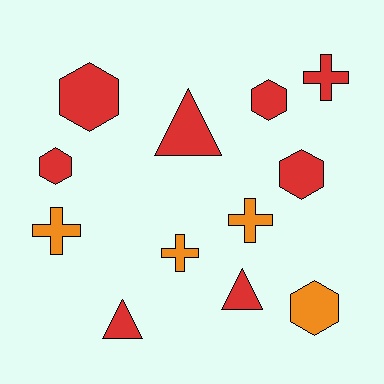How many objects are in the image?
There are 12 objects.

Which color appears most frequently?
Red, with 8 objects.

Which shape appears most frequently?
Hexagon, with 5 objects.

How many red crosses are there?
There is 1 red cross.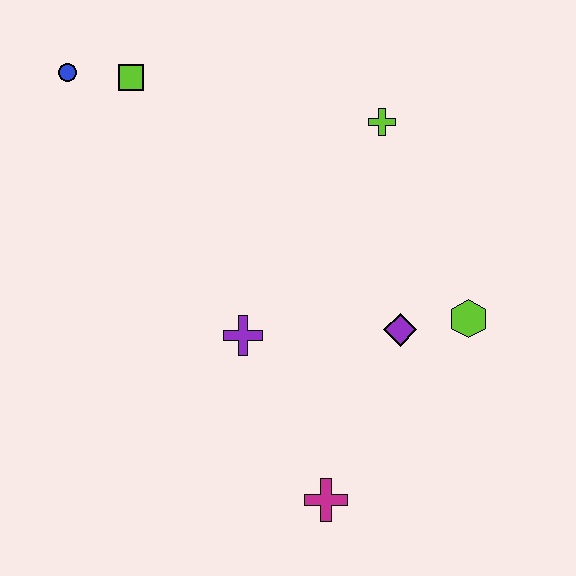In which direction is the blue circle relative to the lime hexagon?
The blue circle is to the left of the lime hexagon.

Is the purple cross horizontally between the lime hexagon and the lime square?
Yes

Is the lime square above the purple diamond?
Yes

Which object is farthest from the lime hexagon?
The blue circle is farthest from the lime hexagon.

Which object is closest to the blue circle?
The lime square is closest to the blue circle.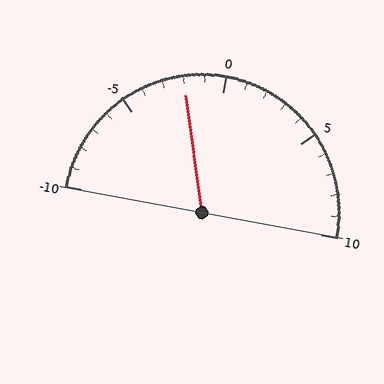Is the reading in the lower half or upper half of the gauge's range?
The reading is in the lower half of the range (-10 to 10).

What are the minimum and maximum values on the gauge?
The gauge ranges from -10 to 10.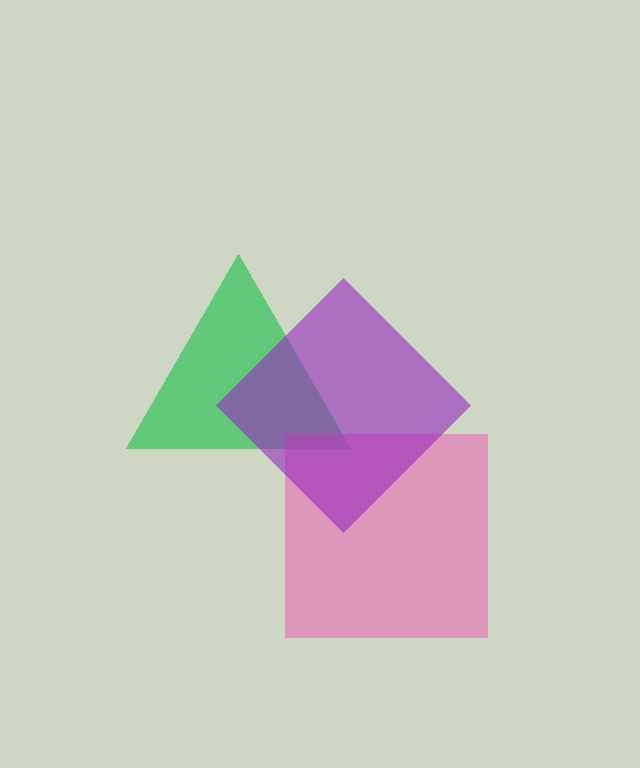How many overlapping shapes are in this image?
There are 3 overlapping shapes in the image.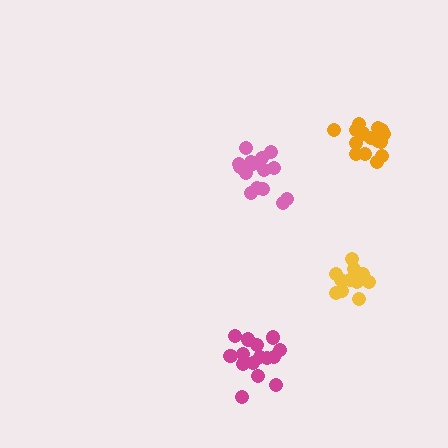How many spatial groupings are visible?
There are 4 spatial groupings.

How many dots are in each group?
Group 1: 16 dots, Group 2: 11 dots, Group 3: 15 dots, Group 4: 15 dots (57 total).